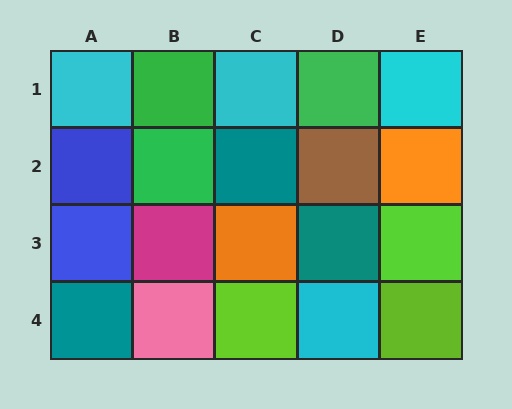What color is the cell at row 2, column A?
Blue.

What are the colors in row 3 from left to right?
Blue, magenta, orange, teal, lime.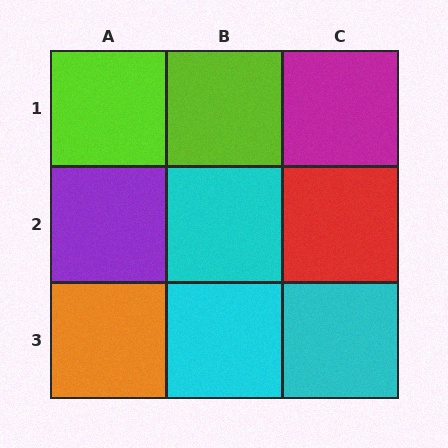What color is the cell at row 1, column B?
Lime.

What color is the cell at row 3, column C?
Cyan.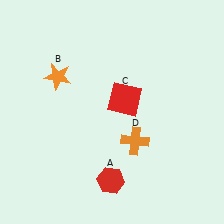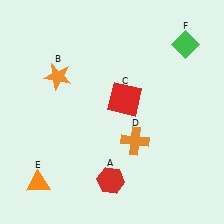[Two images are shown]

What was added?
An orange triangle (E), a green diamond (F) were added in Image 2.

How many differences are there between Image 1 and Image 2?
There are 2 differences between the two images.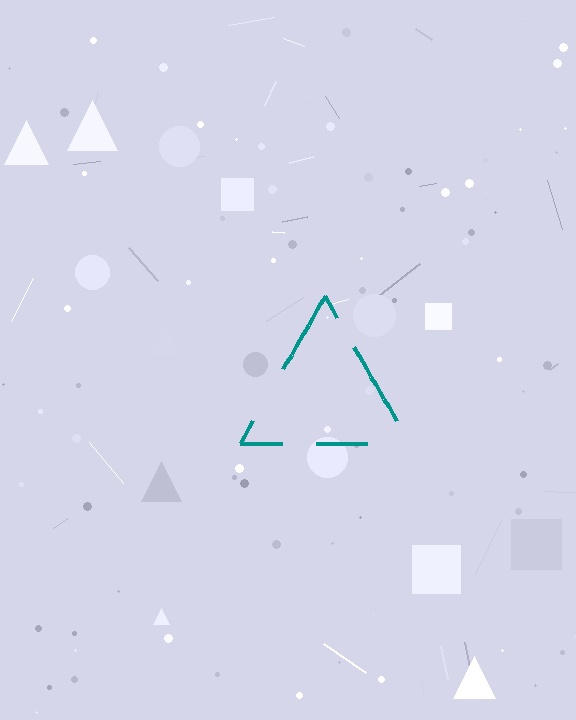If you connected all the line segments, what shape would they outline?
They would outline a triangle.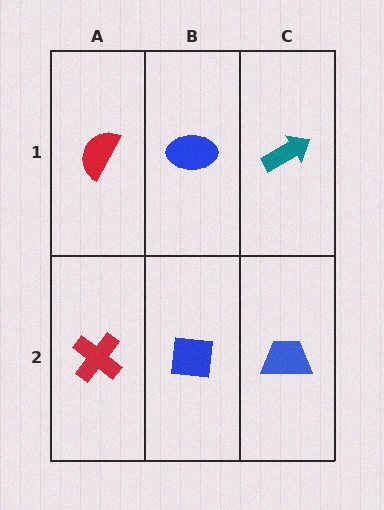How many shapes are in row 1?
3 shapes.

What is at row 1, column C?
A teal arrow.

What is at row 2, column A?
A red cross.